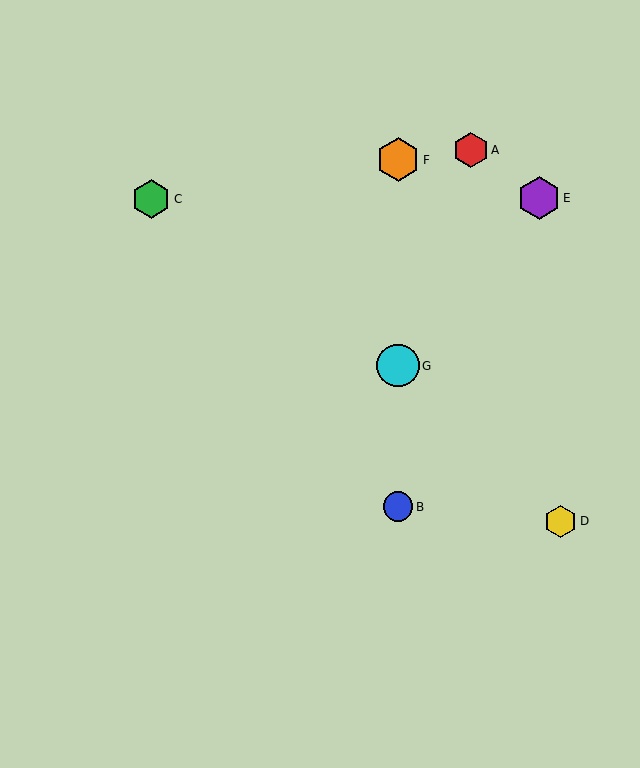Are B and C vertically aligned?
No, B is at x≈398 and C is at x≈151.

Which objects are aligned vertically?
Objects B, F, G are aligned vertically.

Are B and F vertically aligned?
Yes, both are at x≈398.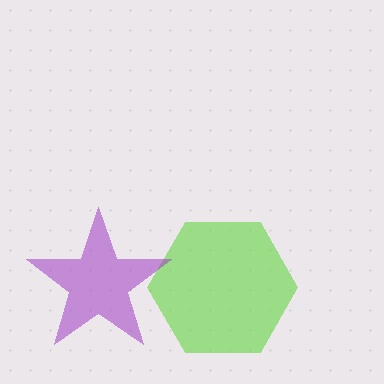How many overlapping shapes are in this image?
There are 2 overlapping shapes in the image.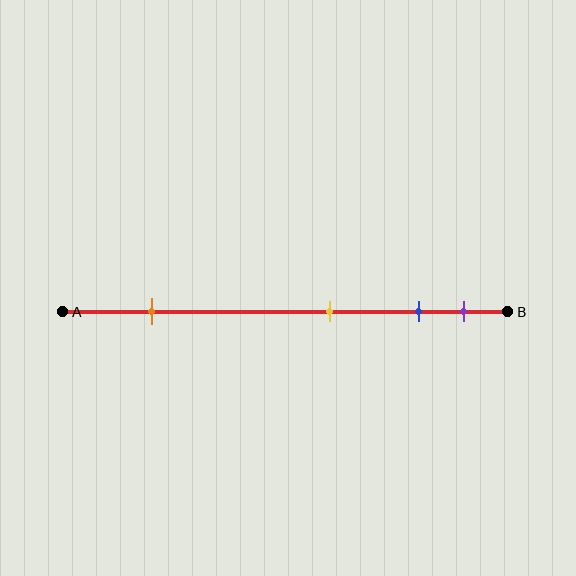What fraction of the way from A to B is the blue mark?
The blue mark is approximately 80% (0.8) of the way from A to B.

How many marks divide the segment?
There are 4 marks dividing the segment.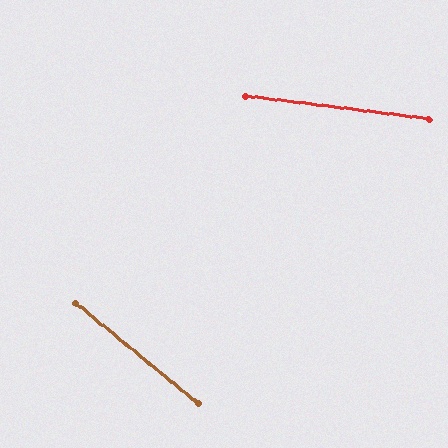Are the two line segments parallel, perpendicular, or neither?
Neither parallel nor perpendicular — they differ by about 33°.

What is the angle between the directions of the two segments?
Approximately 33 degrees.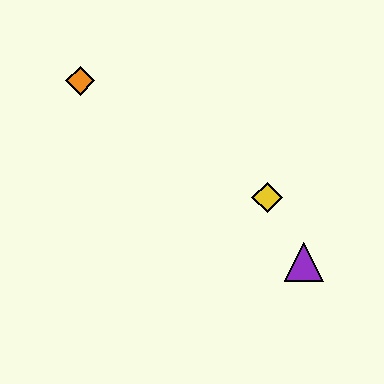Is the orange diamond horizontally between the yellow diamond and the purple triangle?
No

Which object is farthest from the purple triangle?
The orange diamond is farthest from the purple triangle.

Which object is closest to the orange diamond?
The yellow diamond is closest to the orange diamond.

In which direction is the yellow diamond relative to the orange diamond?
The yellow diamond is to the right of the orange diamond.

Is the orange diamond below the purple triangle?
No